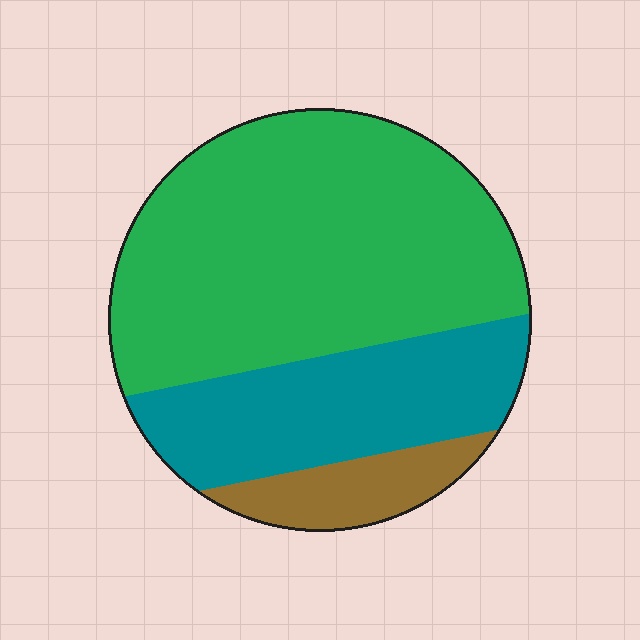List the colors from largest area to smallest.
From largest to smallest: green, teal, brown.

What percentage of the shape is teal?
Teal covers about 30% of the shape.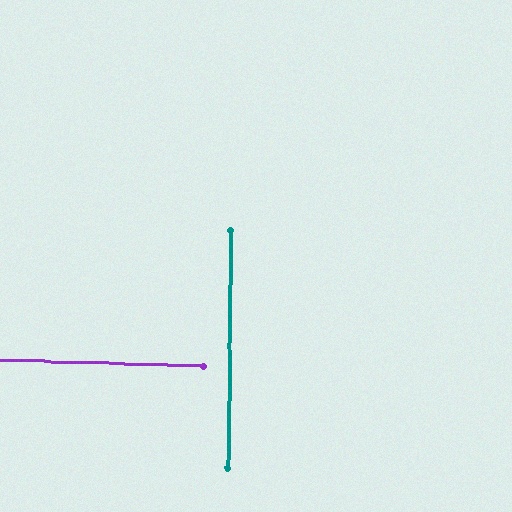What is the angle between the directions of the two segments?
Approximately 89 degrees.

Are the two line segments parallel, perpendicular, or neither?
Perpendicular — they meet at approximately 89°.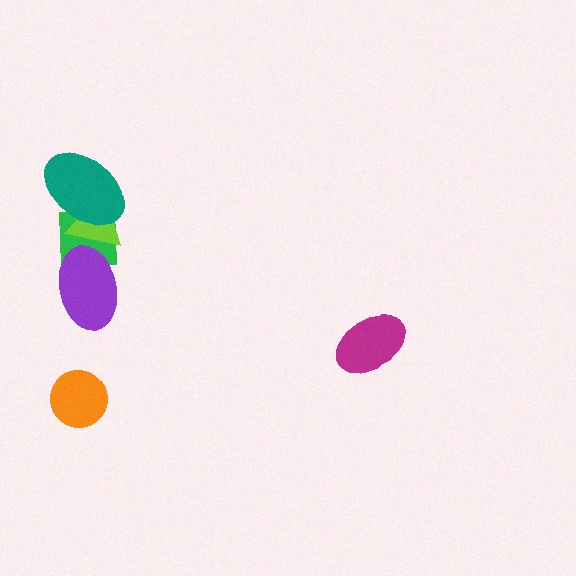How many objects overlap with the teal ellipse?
2 objects overlap with the teal ellipse.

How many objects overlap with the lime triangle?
3 objects overlap with the lime triangle.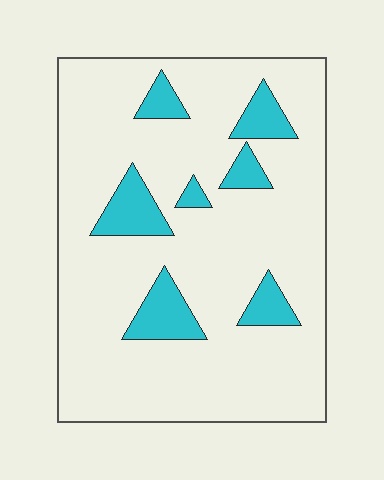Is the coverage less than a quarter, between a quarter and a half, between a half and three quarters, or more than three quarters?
Less than a quarter.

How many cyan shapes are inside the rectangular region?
7.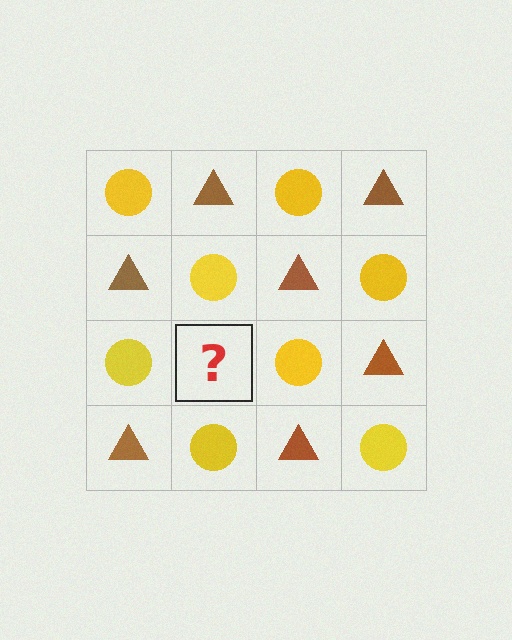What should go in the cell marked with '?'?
The missing cell should contain a brown triangle.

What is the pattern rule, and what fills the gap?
The rule is that it alternates yellow circle and brown triangle in a checkerboard pattern. The gap should be filled with a brown triangle.